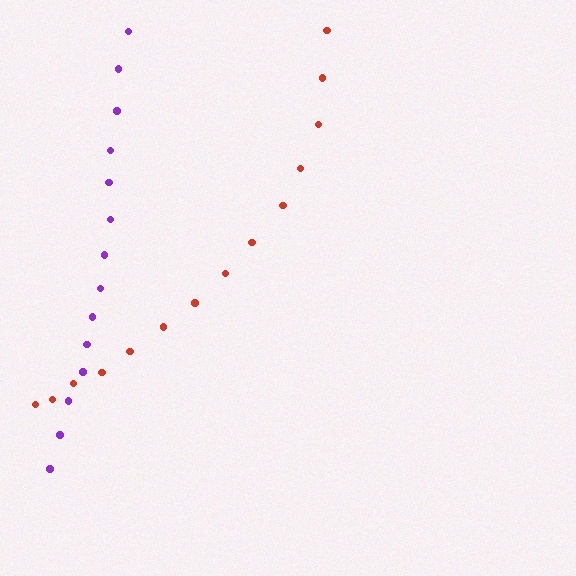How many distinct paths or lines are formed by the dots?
There are 2 distinct paths.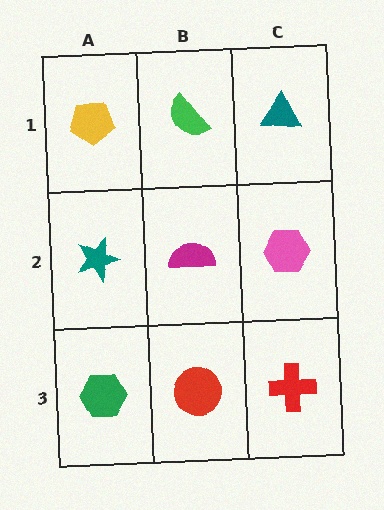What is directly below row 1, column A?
A teal star.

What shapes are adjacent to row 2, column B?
A green semicircle (row 1, column B), a red circle (row 3, column B), a teal star (row 2, column A), a pink hexagon (row 2, column C).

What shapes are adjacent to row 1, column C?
A pink hexagon (row 2, column C), a green semicircle (row 1, column B).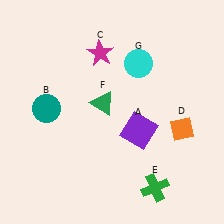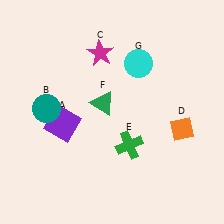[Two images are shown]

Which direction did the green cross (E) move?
The green cross (E) moved up.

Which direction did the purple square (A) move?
The purple square (A) moved left.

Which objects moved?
The objects that moved are: the purple square (A), the green cross (E).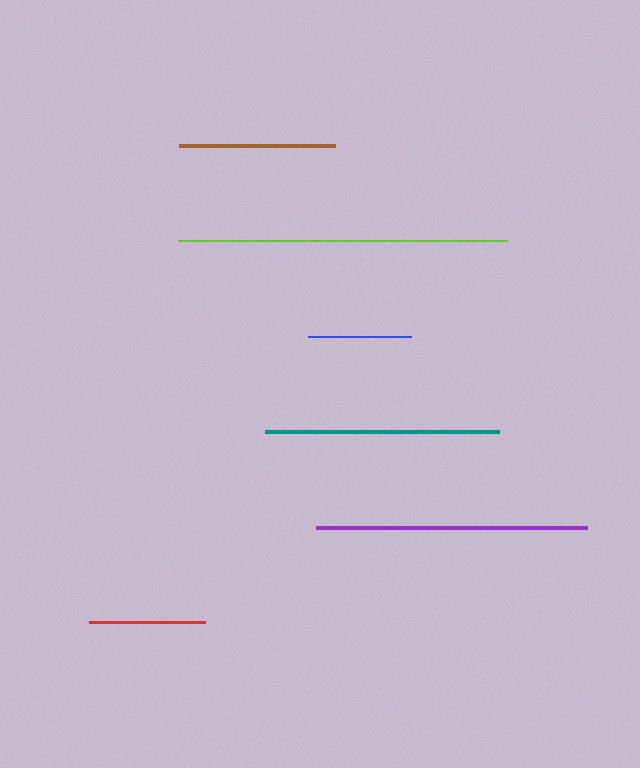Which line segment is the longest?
The lime line is the longest at approximately 330 pixels.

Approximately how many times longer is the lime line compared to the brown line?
The lime line is approximately 2.1 times the length of the brown line.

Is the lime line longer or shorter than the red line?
The lime line is longer than the red line.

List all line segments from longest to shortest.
From longest to shortest: lime, purple, teal, brown, red, blue.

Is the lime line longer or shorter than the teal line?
The lime line is longer than the teal line.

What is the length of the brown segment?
The brown segment is approximately 156 pixels long.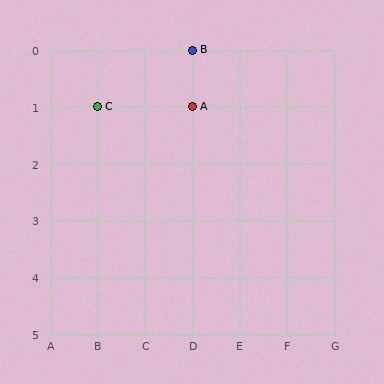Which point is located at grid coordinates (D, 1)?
Point A is at (D, 1).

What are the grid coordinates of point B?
Point B is at grid coordinates (D, 0).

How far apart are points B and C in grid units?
Points B and C are 2 columns and 1 row apart (about 2.2 grid units diagonally).